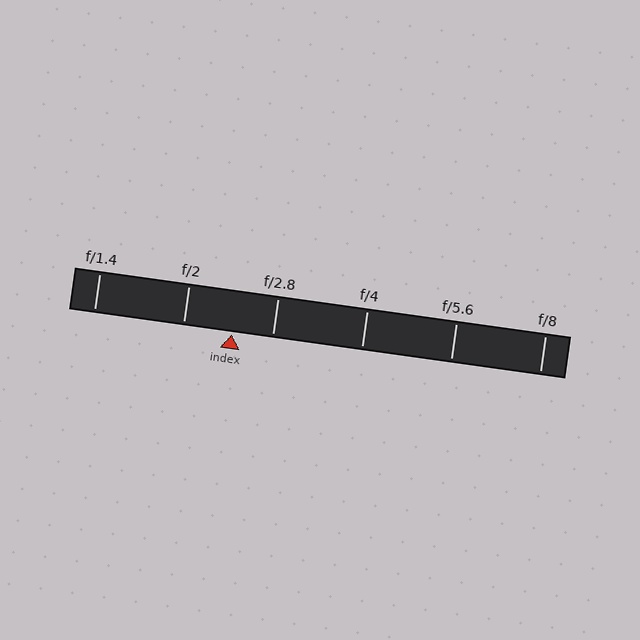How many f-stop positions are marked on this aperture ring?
There are 6 f-stop positions marked.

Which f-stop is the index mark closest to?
The index mark is closest to f/2.8.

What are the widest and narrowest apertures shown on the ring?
The widest aperture shown is f/1.4 and the narrowest is f/8.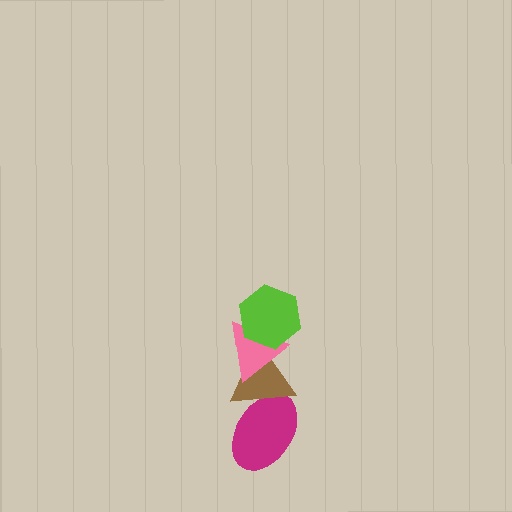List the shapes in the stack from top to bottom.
From top to bottom: the lime hexagon, the pink triangle, the brown triangle, the magenta ellipse.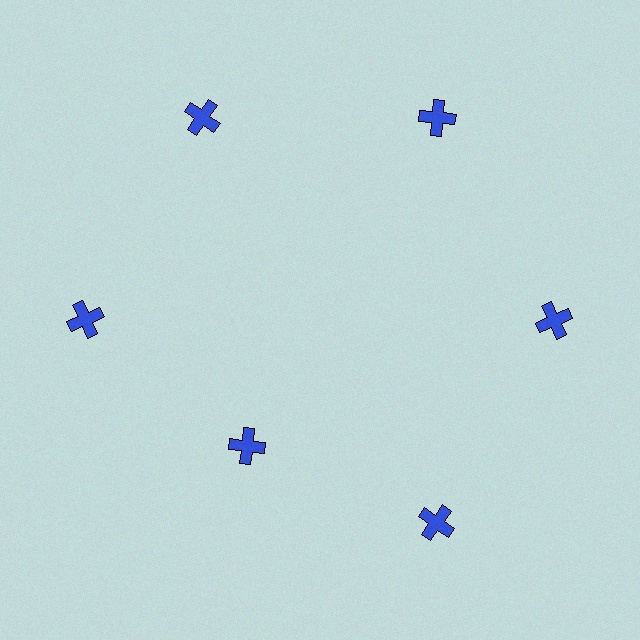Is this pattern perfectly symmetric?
No. The 6 blue crosses are arranged in a ring, but one element near the 7 o'clock position is pulled inward toward the center, breaking the 6-fold rotational symmetry.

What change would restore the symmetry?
The symmetry would be restored by moving it outward, back onto the ring so that all 6 crosses sit at equal angles and equal distance from the center.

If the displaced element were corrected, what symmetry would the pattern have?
It would have 6-fold rotational symmetry — the pattern would map onto itself every 60 degrees.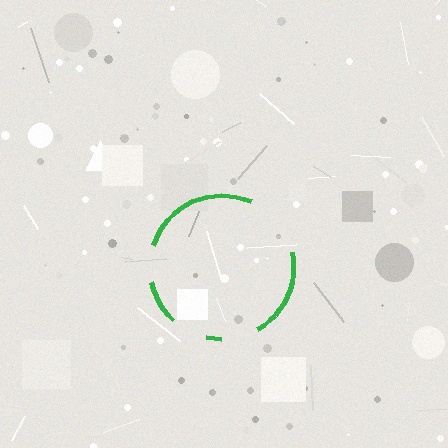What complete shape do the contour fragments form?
The contour fragments form a circle.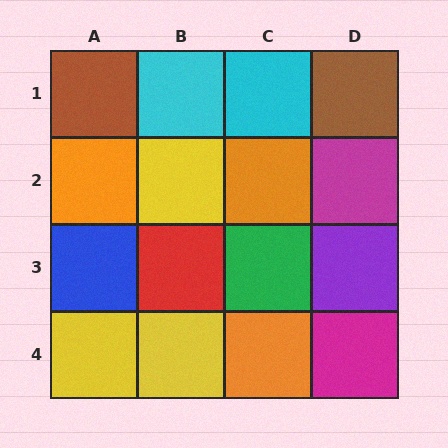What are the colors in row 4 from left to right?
Yellow, yellow, orange, magenta.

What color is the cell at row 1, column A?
Brown.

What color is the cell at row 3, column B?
Red.